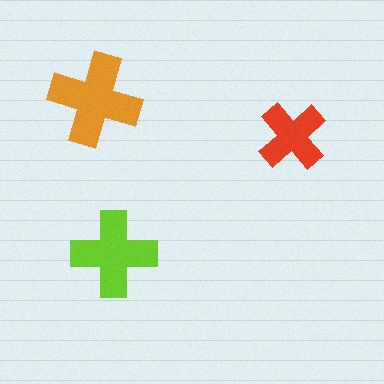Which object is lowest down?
The lime cross is bottommost.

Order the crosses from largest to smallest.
the orange one, the lime one, the red one.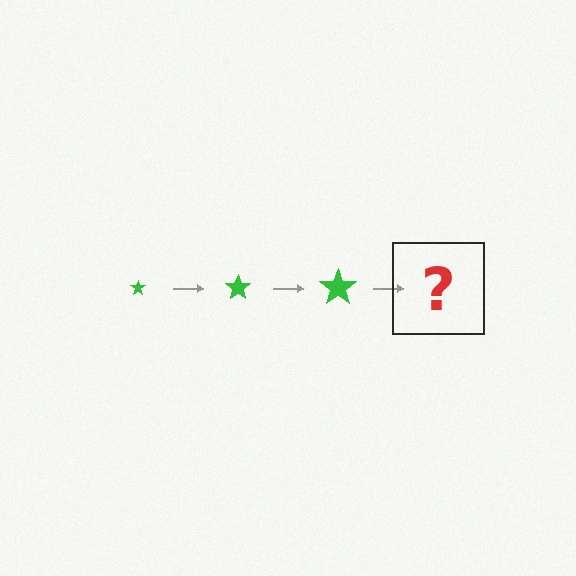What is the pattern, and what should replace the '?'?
The pattern is that the star gets progressively larger each step. The '?' should be a green star, larger than the previous one.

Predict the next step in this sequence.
The next step is a green star, larger than the previous one.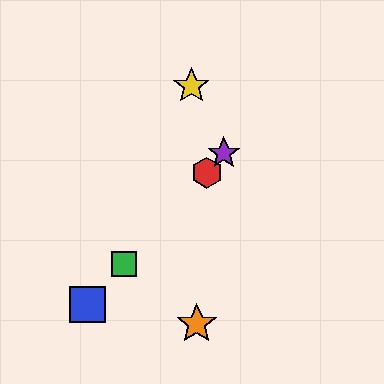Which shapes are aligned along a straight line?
The red hexagon, the blue square, the green square, the purple star are aligned along a straight line.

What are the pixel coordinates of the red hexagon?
The red hexagon is at (207, 173).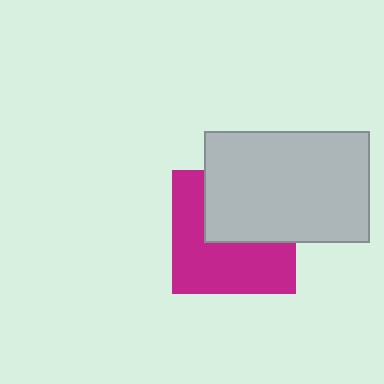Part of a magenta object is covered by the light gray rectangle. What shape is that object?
It is a square.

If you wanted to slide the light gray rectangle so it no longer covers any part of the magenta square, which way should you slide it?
Slide it up — that is the most direct way to separate the two shapes.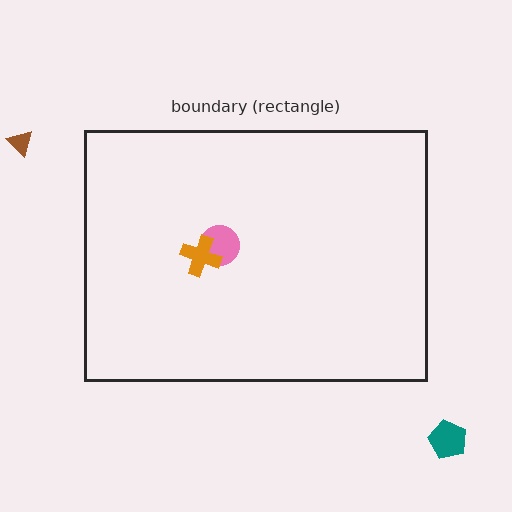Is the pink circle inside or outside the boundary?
Inside.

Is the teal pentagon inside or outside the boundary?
Outside.